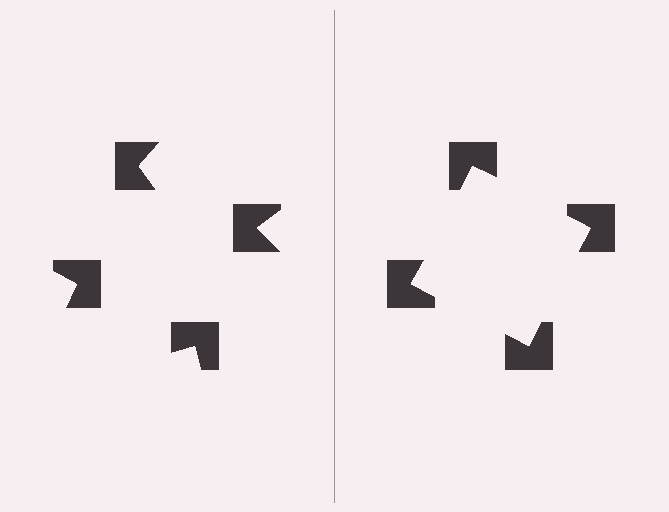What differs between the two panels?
The notched squares are positioned identically on both sides; only the wedge orientations differ. On the right they align to a square; on the left they are misaligned.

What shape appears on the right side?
An illusory square.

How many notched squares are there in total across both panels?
8 — 4 on each side.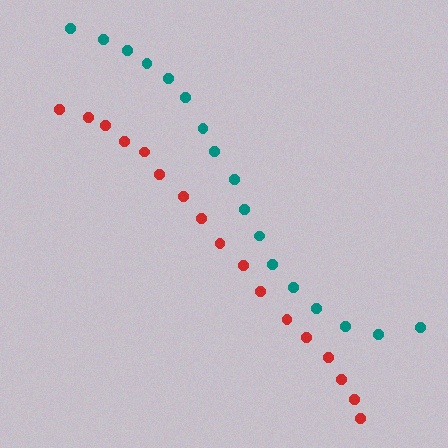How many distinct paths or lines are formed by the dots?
There are 2 distinct paths.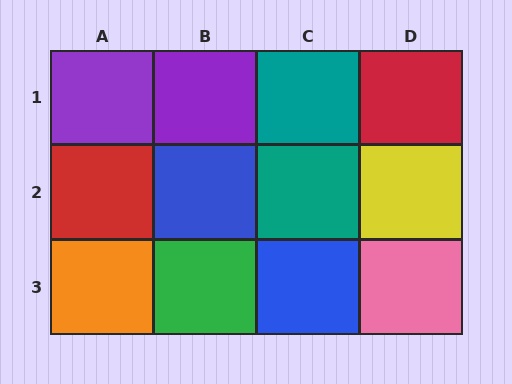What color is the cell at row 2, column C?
Teal.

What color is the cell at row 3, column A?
Orange.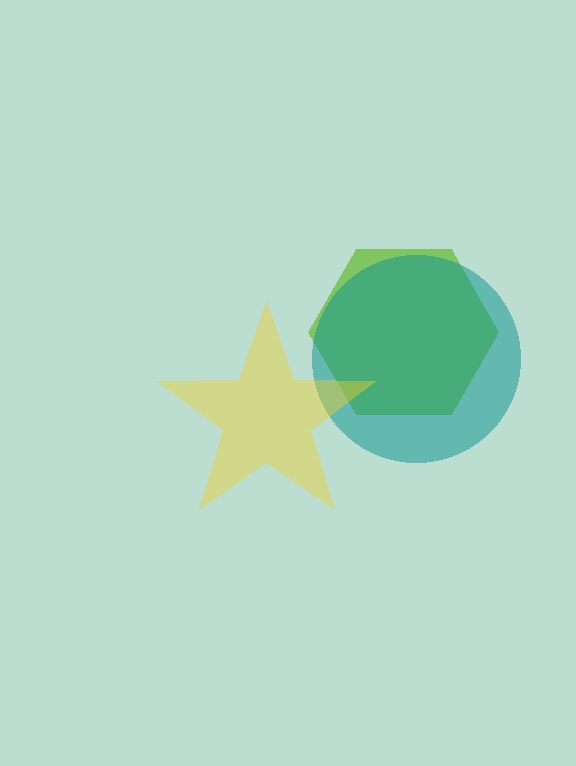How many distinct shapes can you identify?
There are 3 distinct shapes: a lime hexagon, a teal circle, a yellow star.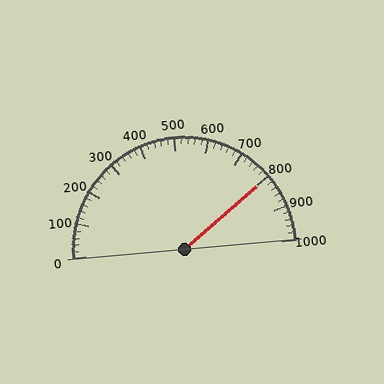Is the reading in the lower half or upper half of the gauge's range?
The reading is in the upper half of the range (0 to 1000).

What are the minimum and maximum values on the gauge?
The gauge ranges from 0 to 1000.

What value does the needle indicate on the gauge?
The needle indicates approximately 800.